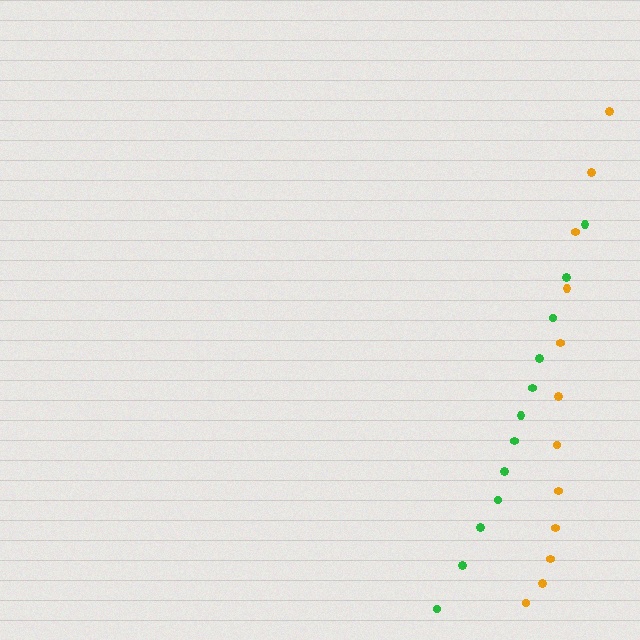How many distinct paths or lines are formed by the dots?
There are 2 distinct paths.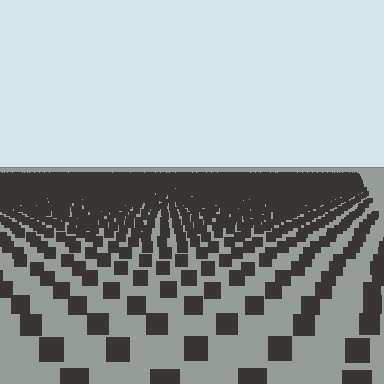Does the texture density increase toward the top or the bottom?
Density increases toward the top.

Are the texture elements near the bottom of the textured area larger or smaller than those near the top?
Larger. Near the bottom, elements are closer to the viewer and appear at a bigger on-screen size.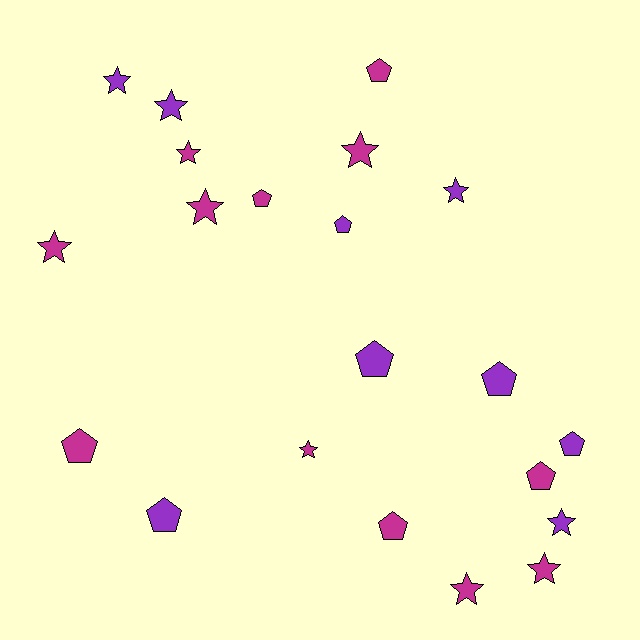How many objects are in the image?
There are 21 objects.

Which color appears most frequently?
Magenta, with 12 objects.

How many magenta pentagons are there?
There are 5 magenta pentagons.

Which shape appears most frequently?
Star, with 11 objects.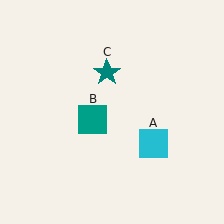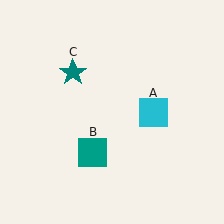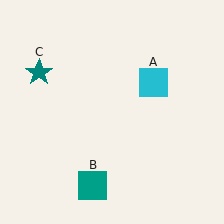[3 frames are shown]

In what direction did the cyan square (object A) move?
The cyan square (object A) moved up.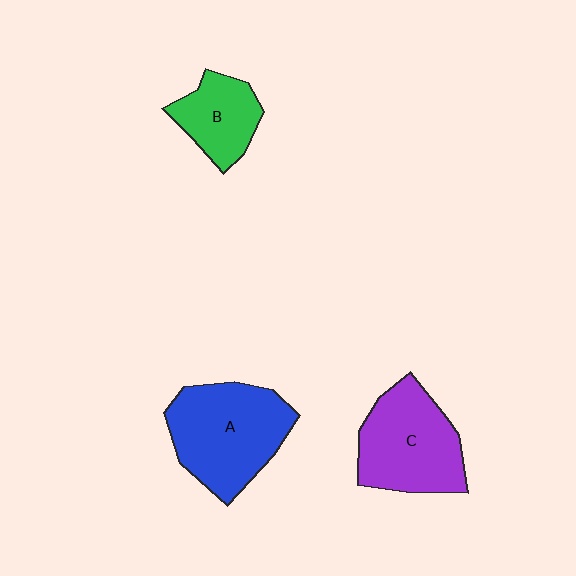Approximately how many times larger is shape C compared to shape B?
Approximately 1.6 times.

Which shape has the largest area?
Shape A (blue).